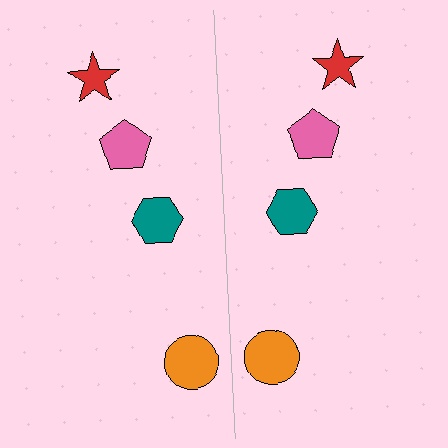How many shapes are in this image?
There are 8 shapes in this image.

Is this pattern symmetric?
Yes, this pattern has bilateral (reflection) symmetry.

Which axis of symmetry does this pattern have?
The pattern has a vertical axis of symmetry running through the center of the image.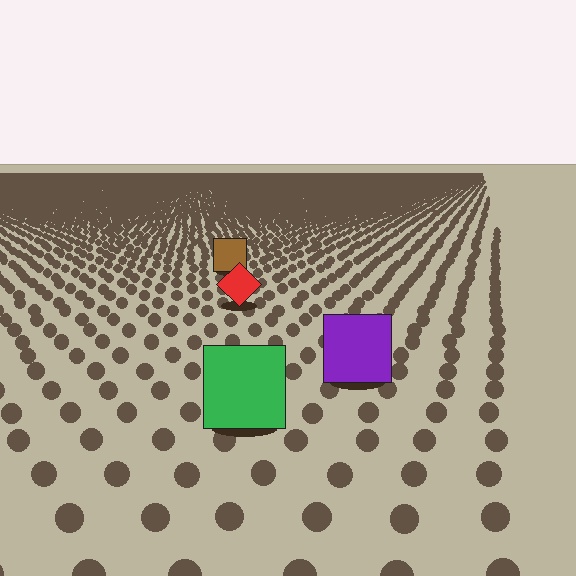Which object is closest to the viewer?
The green square is closest. The texture marks near it are larger and more spread out.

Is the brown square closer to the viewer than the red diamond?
No. The red diamond is closer — you can tell from the texture gradient: the ground texture is coarser near it.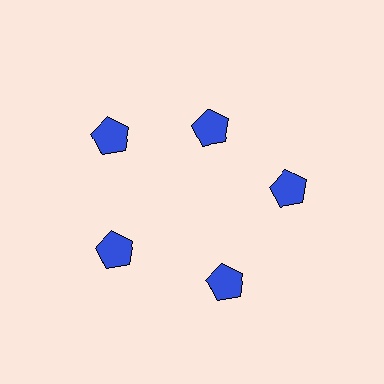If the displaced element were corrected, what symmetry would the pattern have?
It would have 5-fold rotational symmetry — the pattern would map onto itself every 72 degrees.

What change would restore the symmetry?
The symmetry would be restored by moving it outward, back onto the ring so that all 5 pentagons sit at equal angles and equal distance from the center.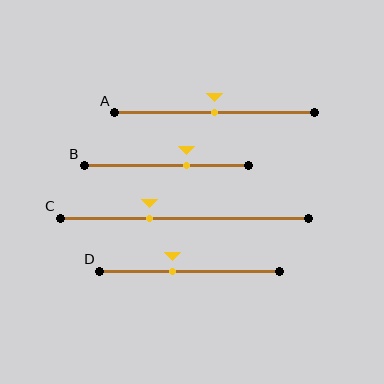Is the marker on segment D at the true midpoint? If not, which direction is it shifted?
No, the marker on segment D is shifted to the left by about 9% of the segment length.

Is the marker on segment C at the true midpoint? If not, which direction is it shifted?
No, the marker on segment C is shifted to the left by about 14% of the segment length.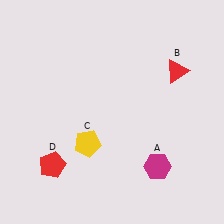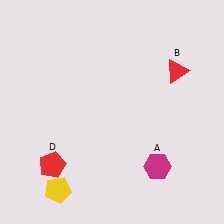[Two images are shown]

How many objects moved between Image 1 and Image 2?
1 object moved between the two images.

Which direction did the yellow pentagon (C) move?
The yellow pentagon (C) moved down.